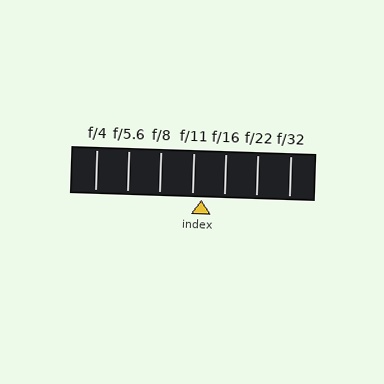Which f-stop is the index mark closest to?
The index mark is closest to f/11.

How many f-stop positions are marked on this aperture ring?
There are 7 f-stop positions marked.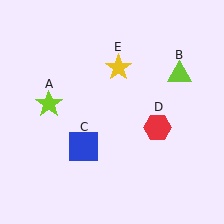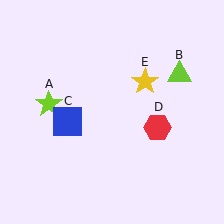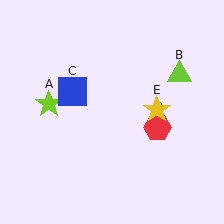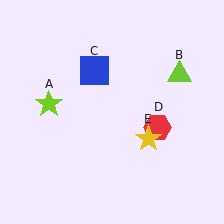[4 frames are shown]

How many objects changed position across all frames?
2 objects changed position: blue square (object C), yellow star (object E).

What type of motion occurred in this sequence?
The blue square (object C), yellow star (object E) rotated clockwise around the center of the scene.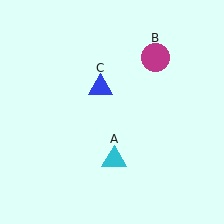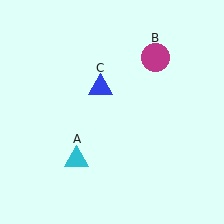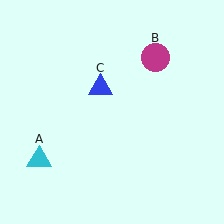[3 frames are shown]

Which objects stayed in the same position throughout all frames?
Magenta circle (object B) and blue triangle (object C) remained stationary.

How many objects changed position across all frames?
1 object changed position: cyan triangle (object A).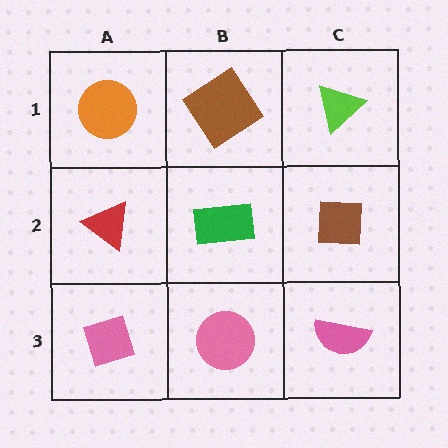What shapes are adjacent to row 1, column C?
A brown square (row 2, column C), a brown diamond (row 1, column B).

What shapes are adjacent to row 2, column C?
A lime triangle (row 1, column C), a pink semicircle (row 3, column C), a green rectangle (row 2, column B).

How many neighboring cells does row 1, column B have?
3.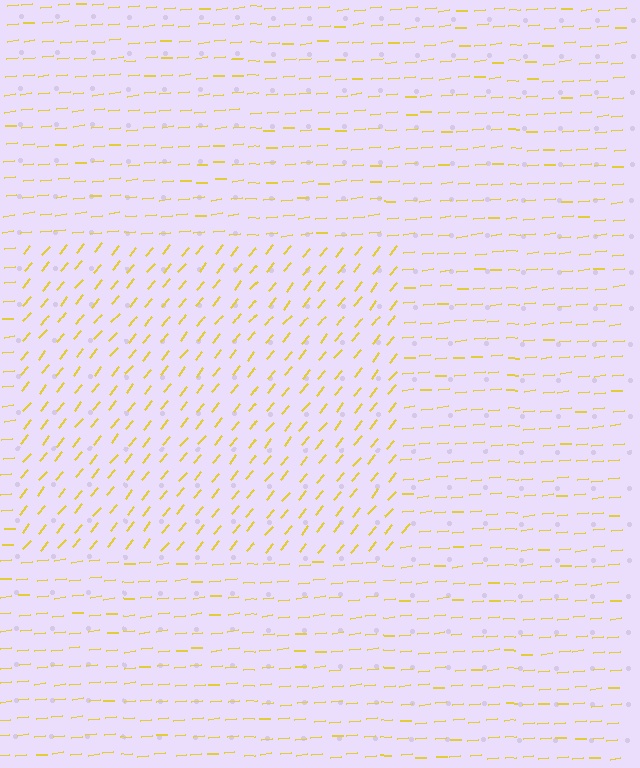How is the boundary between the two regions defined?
The boundary is defined purely by a change in line orientation (approximately 45 degrees difference). All lines are the same color and thickness.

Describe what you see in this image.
The image is filled with small yellow line segments. A rectangle region in the image has lines oriented differently from the surrounding lines, creating a visible texture boundary.